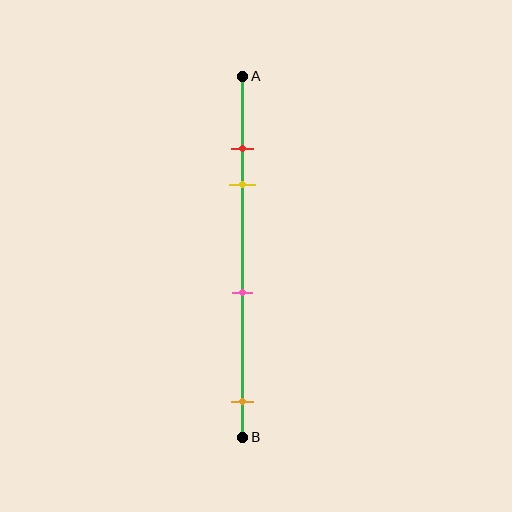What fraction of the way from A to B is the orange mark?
The orange mark is approximately 90% (0.9) of the way from A to B.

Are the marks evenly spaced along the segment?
No, the marks are not evenly spaced.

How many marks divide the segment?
There are 4 marks dividing the segment.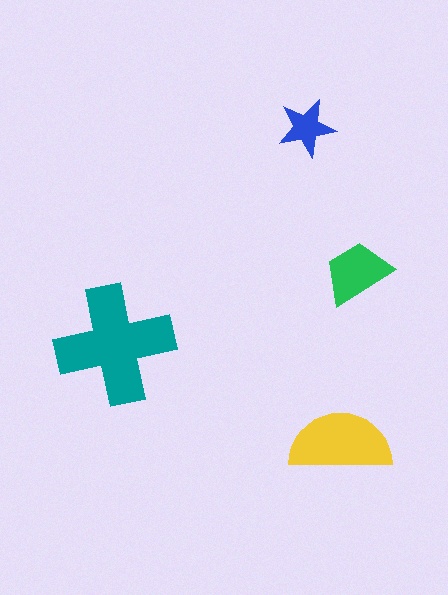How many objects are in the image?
There are 4 objects in the image.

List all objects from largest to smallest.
The teal cross, the yellow semicircle, the green trapezoid, the blue star.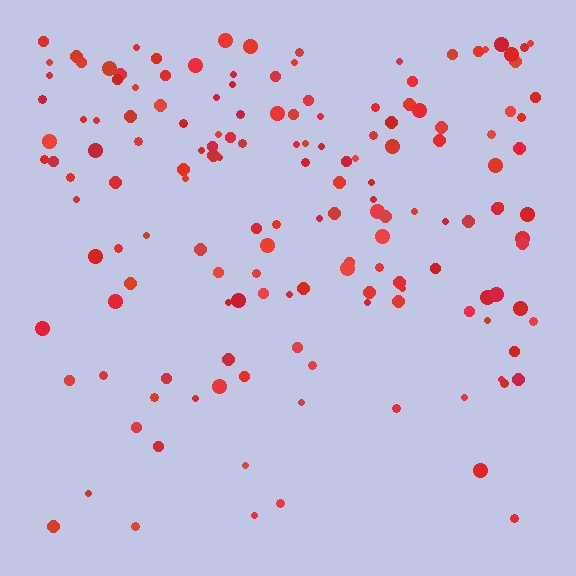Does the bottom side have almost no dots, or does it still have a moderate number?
Still a moderate number, just noticeably fewer than the top.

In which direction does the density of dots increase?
From bottom to top, with the top side densest.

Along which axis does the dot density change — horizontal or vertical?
Vertical.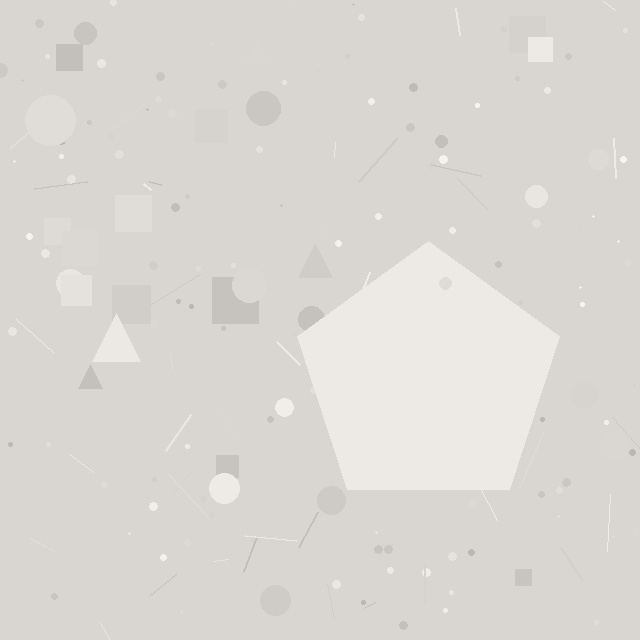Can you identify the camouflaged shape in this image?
The camouflaged shape is a pentagon.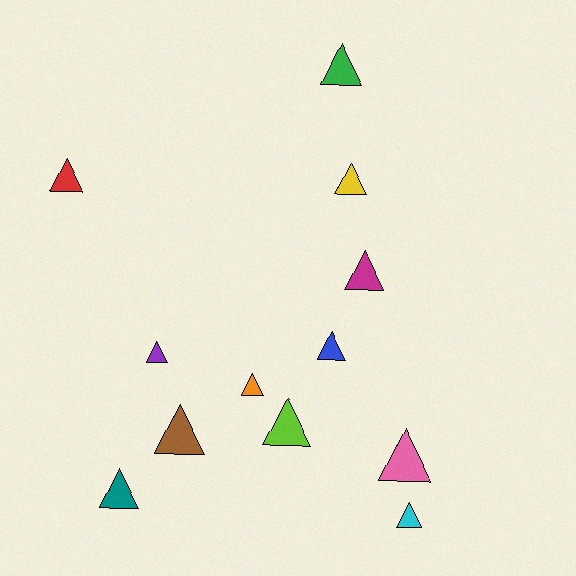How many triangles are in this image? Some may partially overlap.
There are 12 triangles.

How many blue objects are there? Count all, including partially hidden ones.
There is 1 blue object.